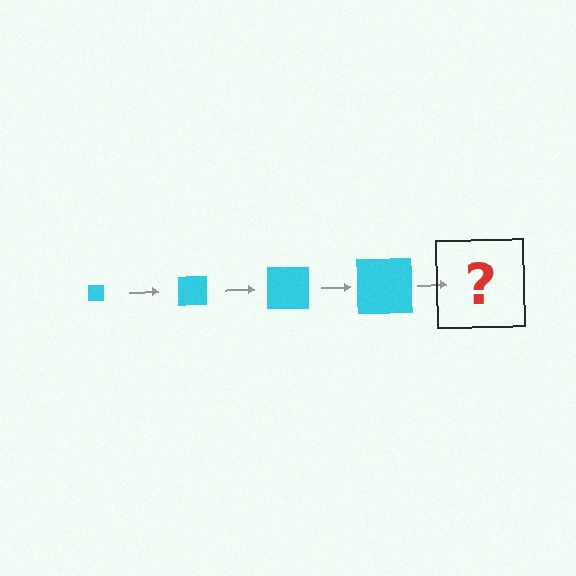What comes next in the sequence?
The next element should be a cyan square, larger than the previous one.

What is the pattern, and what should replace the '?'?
The pattern is that the square gets progressively larger each step. The '?' should be a cyan square, larger than the previous one.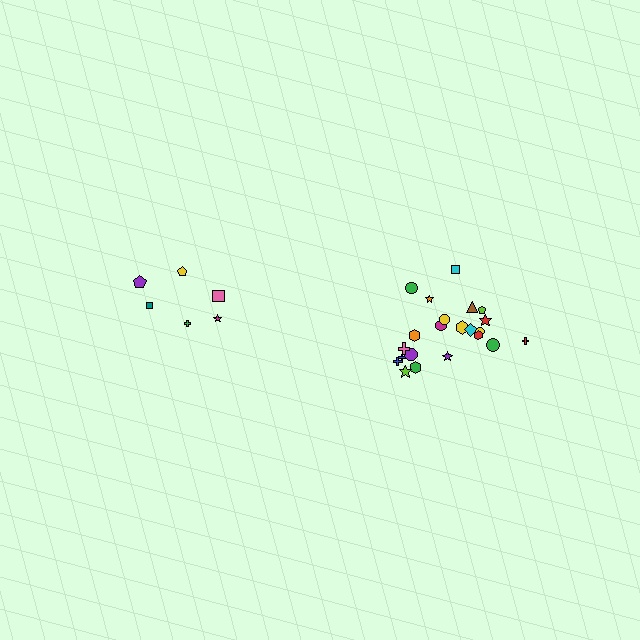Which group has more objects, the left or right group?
The right group.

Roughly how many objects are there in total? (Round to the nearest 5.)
Roughly 30 objects in total.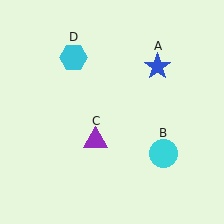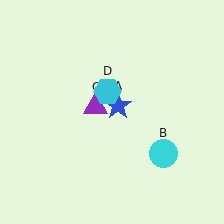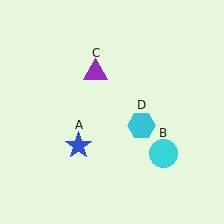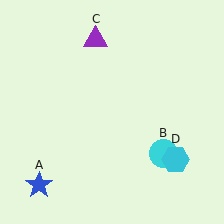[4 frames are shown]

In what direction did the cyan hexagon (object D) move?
The cyan hexagon (object D) moved down and to the right.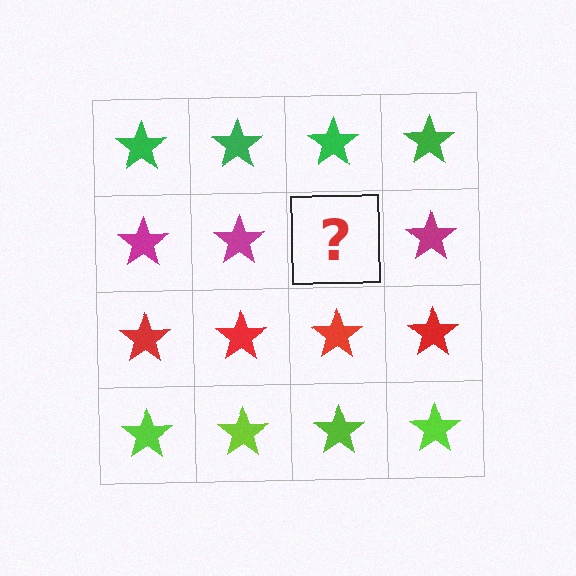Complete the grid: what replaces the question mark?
The question mark should be replaced with a magenta star.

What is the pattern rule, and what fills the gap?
The rule is that each row has a consistent color. The gap should be filled with a magenta star.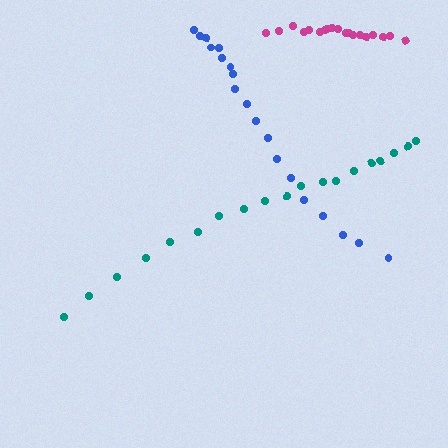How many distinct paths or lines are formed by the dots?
There are 3 distinct paths.